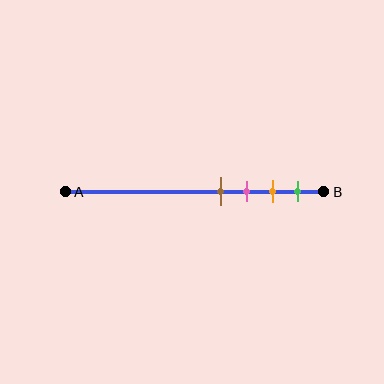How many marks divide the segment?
There are 4 marks dividing the segment.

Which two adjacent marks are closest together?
The brown and pink marks are the closest adjacent pair.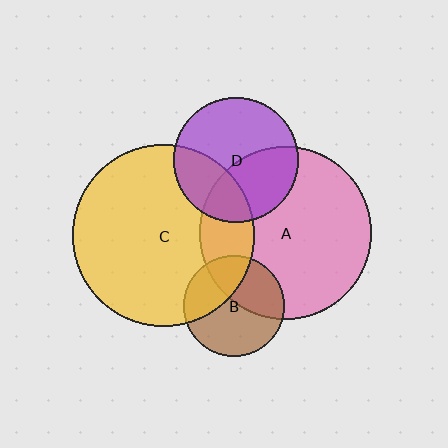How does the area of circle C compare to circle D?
Approximately 2.1 times.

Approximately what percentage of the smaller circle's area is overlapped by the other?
Approximately 40%.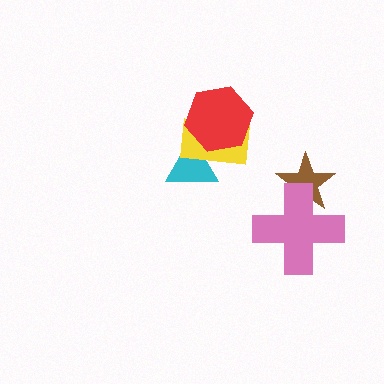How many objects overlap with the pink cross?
1 object overlaps with the pink cross.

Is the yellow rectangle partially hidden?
Yes, it is partially covered by another shape.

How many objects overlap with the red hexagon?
2 objects overlap with the red hexagon.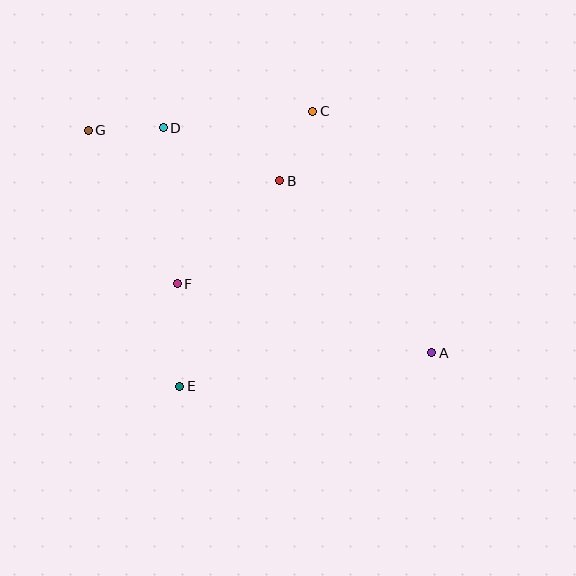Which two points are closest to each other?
Points D and G are closest to each other.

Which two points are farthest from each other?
Points A and G are farthest from each other.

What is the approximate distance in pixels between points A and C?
The distance between A and C is approximately 269 pixels.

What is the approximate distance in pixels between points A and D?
The distance between A and D is approximately 350 pixels.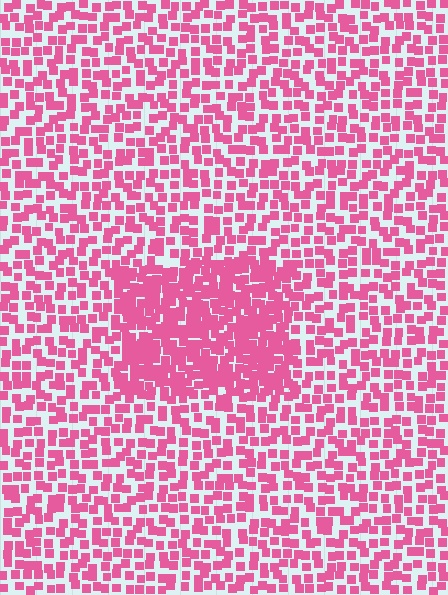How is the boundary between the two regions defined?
The boundary is defined by a change in element density (approximately 1.9x ratio). All elements are the same color, size, and shape.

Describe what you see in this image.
The image contains small pink elements arranged at two different densities. A rectangle-shaped region is visible where the elements are more densely packed than the surrounding area.